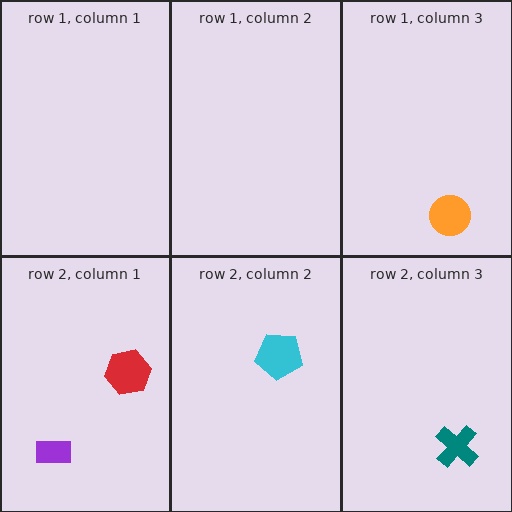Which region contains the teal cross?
The row 2, column 3 region.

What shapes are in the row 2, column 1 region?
The purple rectangle, the red hexagon.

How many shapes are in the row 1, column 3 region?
1.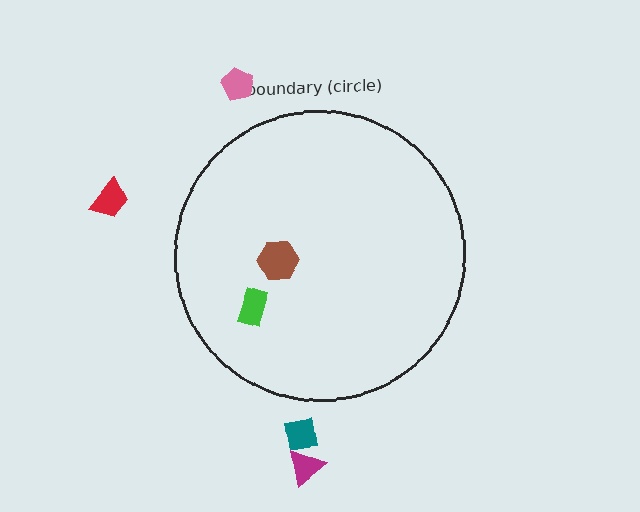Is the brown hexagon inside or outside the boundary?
Inside.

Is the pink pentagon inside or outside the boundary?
Outside.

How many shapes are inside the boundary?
2 inside, 4 outside.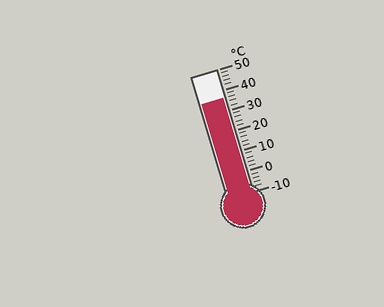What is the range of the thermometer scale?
The thermometer scale ranges from -10°C to 50°C.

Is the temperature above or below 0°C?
The temperature is above 0°C.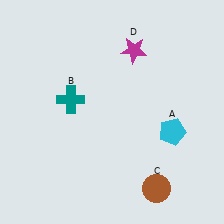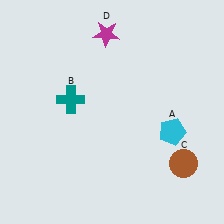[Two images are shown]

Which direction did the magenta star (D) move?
The magenta star (D) moved left.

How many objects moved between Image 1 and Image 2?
2 objects moved between the two images.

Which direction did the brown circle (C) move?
The brown circle (C) moved right.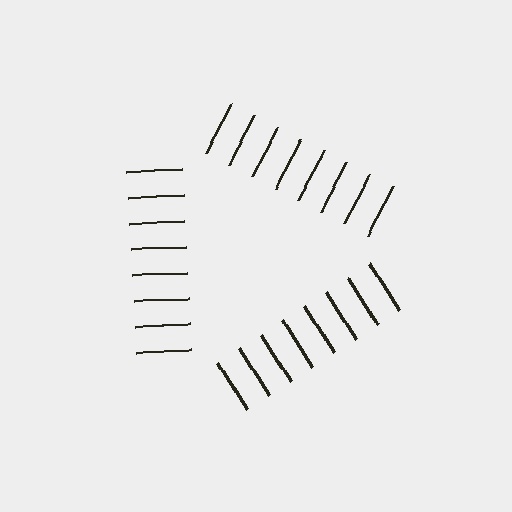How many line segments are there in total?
24 — 8 along each of the 3 edges.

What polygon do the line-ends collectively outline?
An illusory triangle — the line segments terminate on its edges but no continuous stroke is drawn.